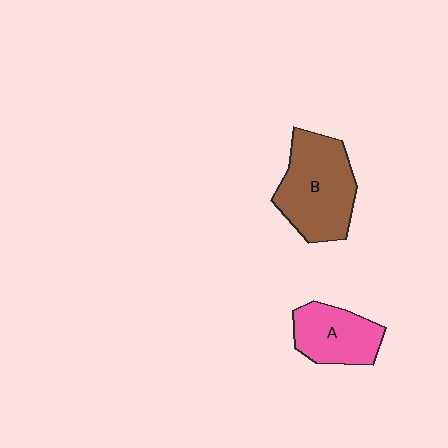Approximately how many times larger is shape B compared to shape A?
Approximately 1.5 times.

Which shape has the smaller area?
Shape A (pink).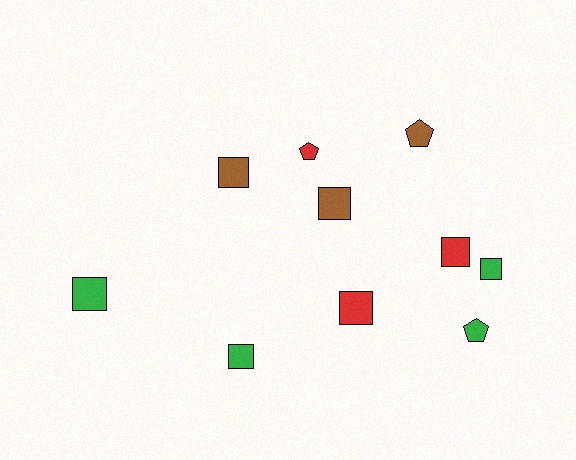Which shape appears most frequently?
Square, with 7 objects.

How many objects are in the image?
There are 10 objects.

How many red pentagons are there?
There is 1 red pentagon.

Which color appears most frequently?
Green, with 4 objects.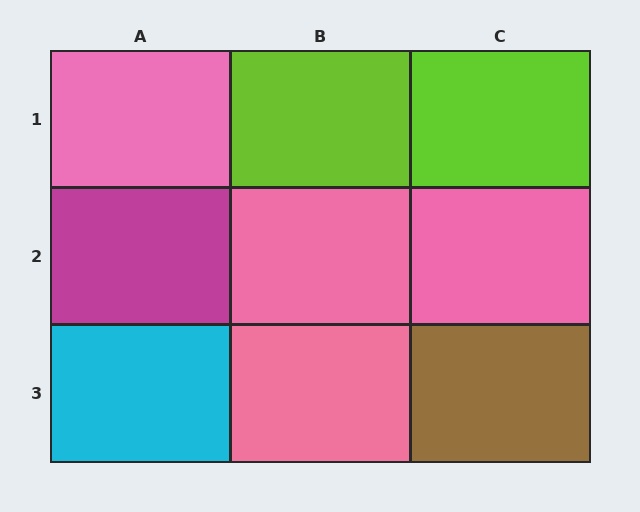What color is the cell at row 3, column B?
Pink.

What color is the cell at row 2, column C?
Pink.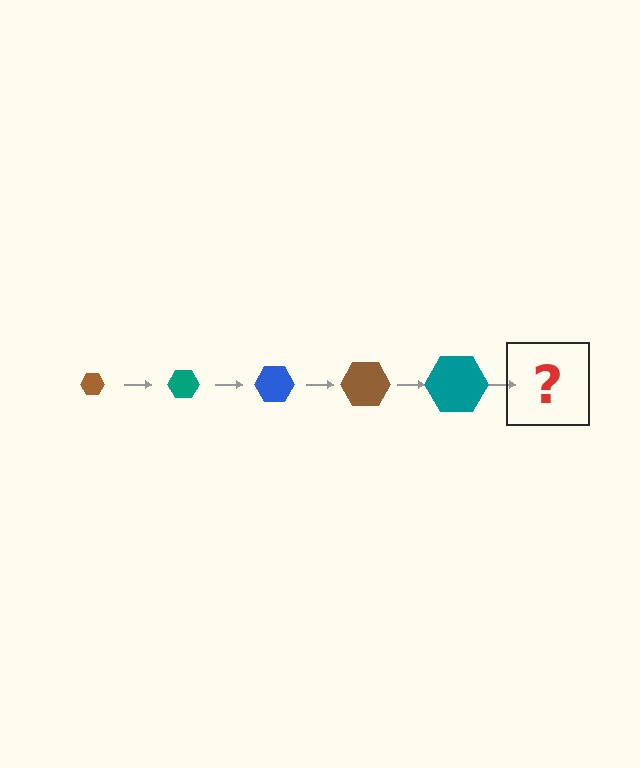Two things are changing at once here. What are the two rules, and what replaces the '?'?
The two rules are that the hexagon grows larger each step and the color cycles through brown, teal, and blue. The '?' should be a blue hexagon, larger than the previous one.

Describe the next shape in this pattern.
It should be a blue hexagon, larger than the previous one.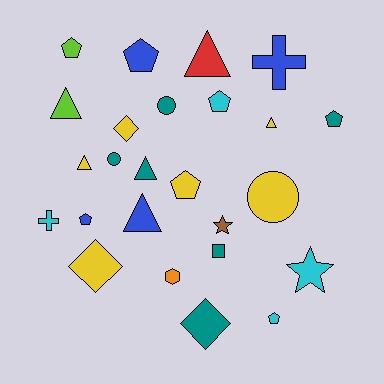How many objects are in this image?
There are 25 objects.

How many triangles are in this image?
There are 6 triangles.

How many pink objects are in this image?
There are no pink objects.